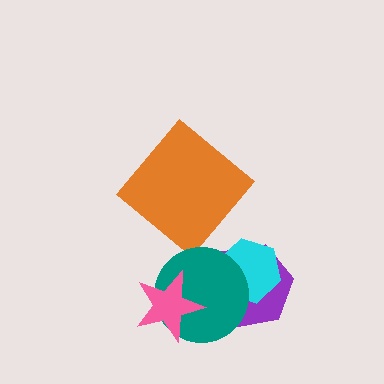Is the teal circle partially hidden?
Yes, it is partially covered by another shape.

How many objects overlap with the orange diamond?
0 objects overlap with the orange diamond.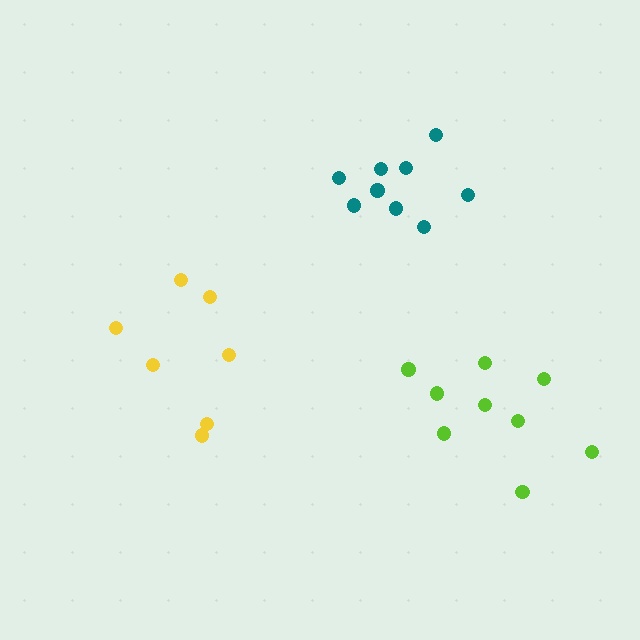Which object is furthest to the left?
The yellow cluster is leftmost.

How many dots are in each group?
Group 1: 9 dots, Group 2: 9 dots, Group 3: 7 dots (25 total).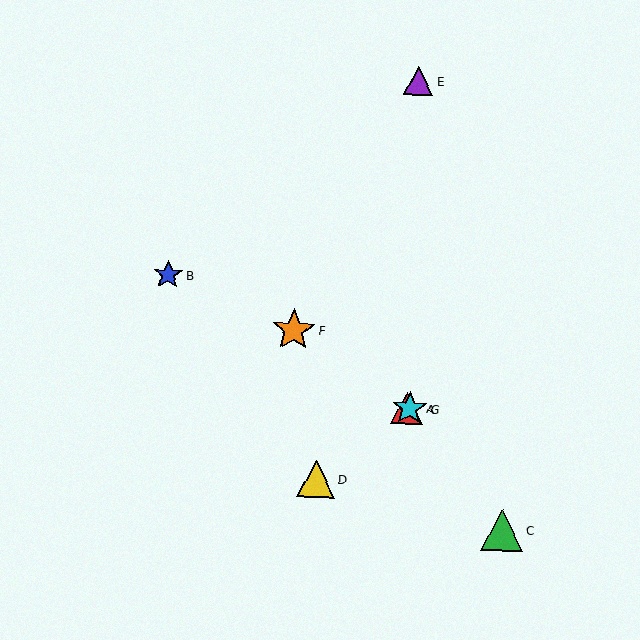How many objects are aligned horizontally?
2 objects (A, G) are aligned horizontally.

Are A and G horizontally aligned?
Yes, both are at y≈408.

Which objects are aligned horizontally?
Objects A, G are aligned horizontally.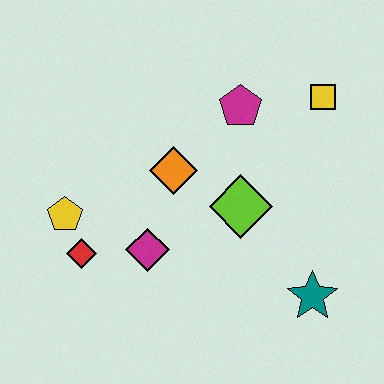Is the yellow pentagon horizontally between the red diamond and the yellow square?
No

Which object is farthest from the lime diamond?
The yellow pentagon is farthest from the lime diamond.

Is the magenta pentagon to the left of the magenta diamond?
No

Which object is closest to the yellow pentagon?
The red diamond is closest to the yellow pentagon.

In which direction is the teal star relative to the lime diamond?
The teal star is below the lime diamond.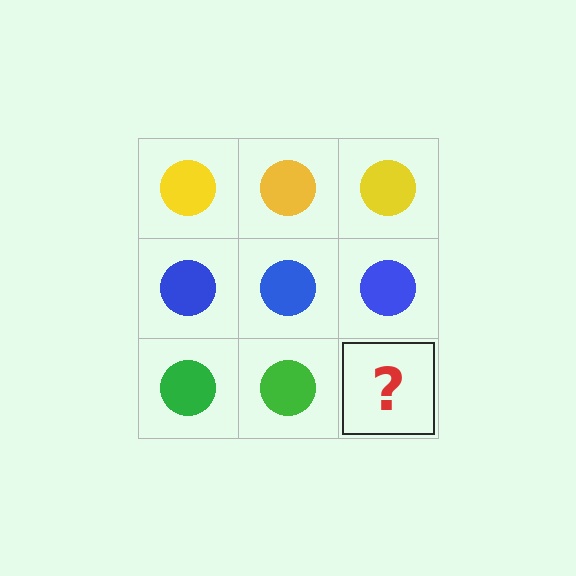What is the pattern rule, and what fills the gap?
The rule is that each row has a consistent color. The gap should be filled with a green circle.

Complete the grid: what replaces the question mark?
The question mark should be replaced with a green circle.